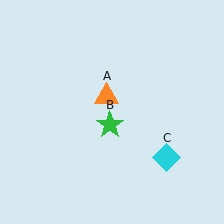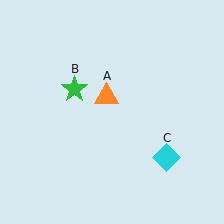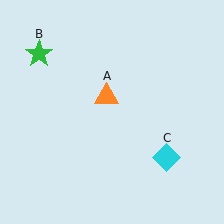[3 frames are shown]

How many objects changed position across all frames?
1 object changed position: green star (object B).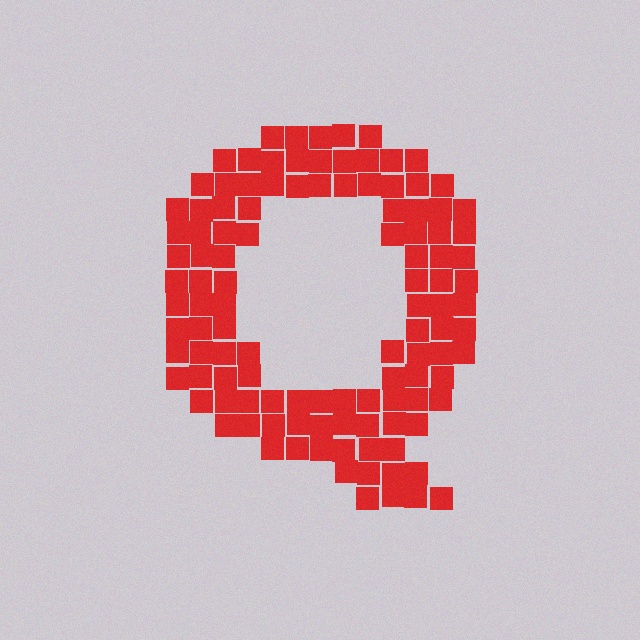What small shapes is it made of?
It is made of small squares.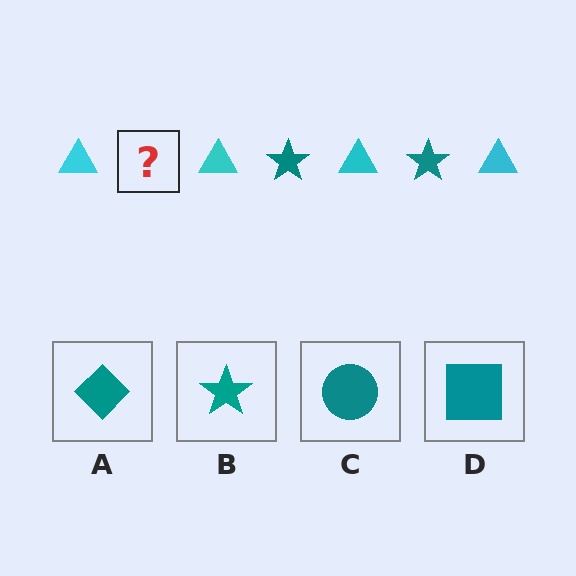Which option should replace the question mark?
Option B.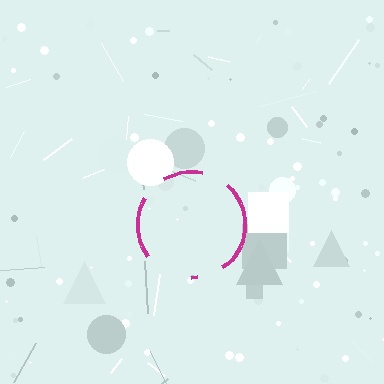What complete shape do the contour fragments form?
The contour fragments form a circle.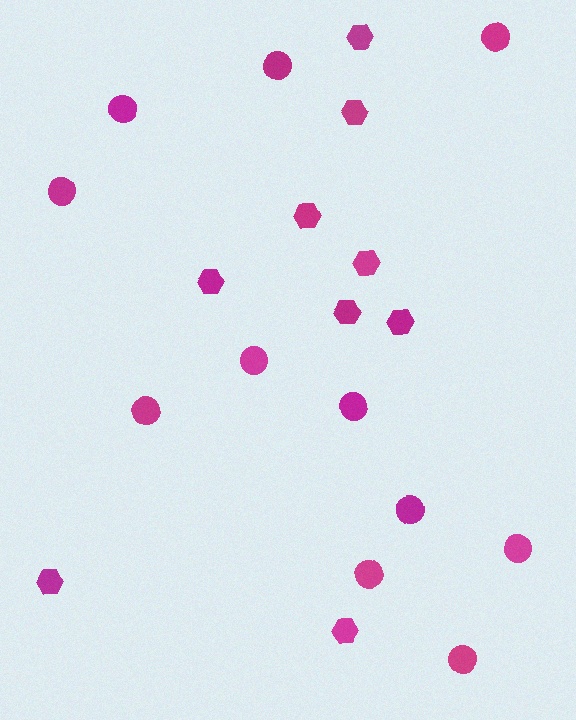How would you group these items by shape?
There are 2 groups: one group of hexagons (9) and one group of circles (11).